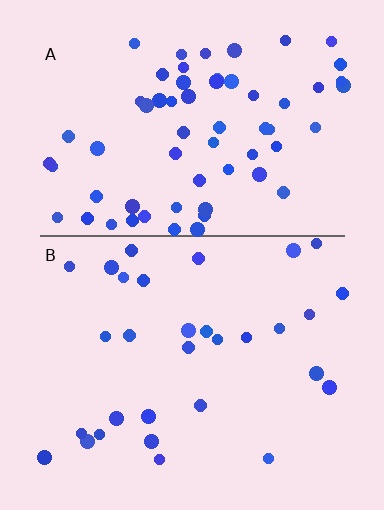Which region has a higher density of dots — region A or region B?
A (the top).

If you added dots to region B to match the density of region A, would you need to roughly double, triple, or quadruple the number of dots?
Approximately double.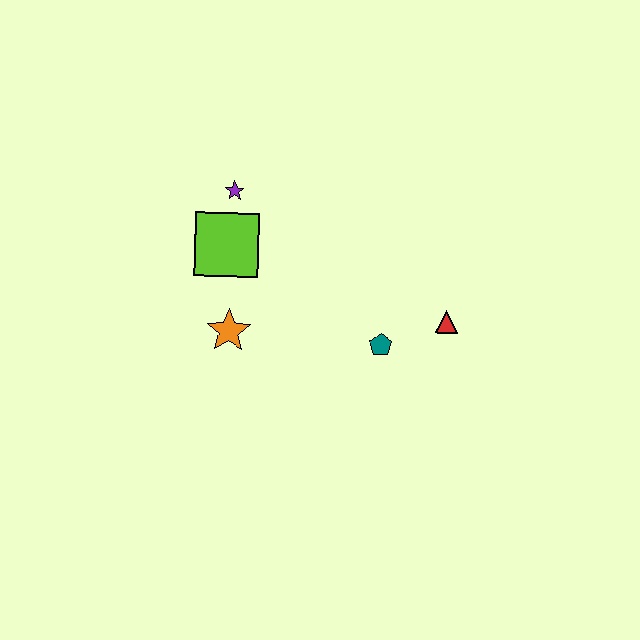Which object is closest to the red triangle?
The teal pentagon is closest to the red triangle.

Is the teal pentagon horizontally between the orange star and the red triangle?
Yes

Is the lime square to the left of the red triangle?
Yes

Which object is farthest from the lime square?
The red triangle is farthest from the lime square.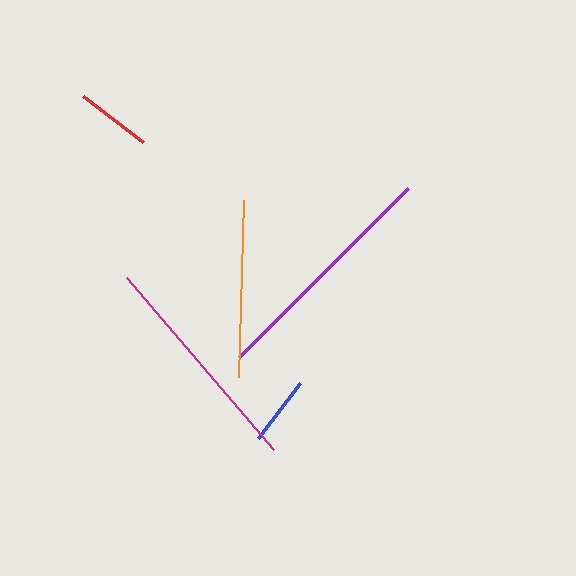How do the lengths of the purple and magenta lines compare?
The purple and magenta lines are approximately the same length.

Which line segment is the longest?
The purple line is the longest at approximately 239 pixels.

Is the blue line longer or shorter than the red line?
The red line is longer than the blue line.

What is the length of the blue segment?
The blue segment is approximately 69 pixels long.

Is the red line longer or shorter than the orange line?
The orange line is longer than the red line.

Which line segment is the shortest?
The blue line is the shortest at approximately 69 pixels.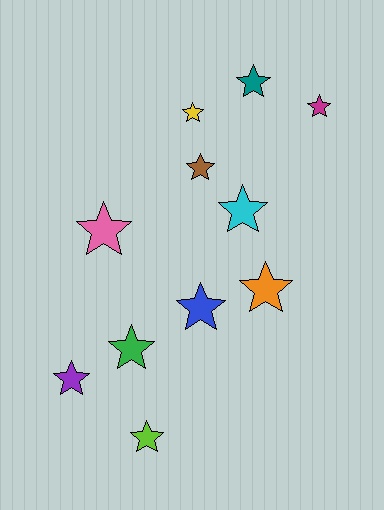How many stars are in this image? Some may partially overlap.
There are 11 stars.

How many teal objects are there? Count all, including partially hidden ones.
There is 1 teal object.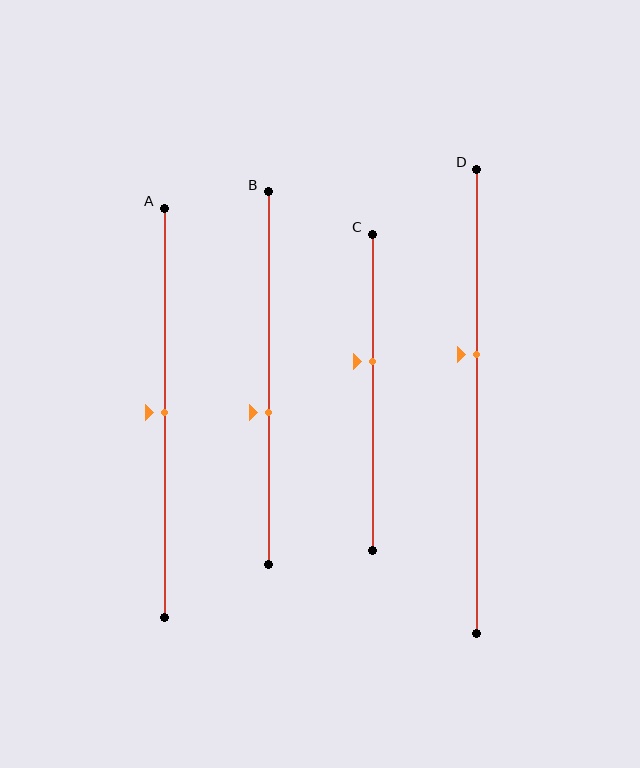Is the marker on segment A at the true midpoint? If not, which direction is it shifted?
Yes, the marker on segment A is at the true midpoint.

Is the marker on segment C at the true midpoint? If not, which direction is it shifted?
No, the marker on segment C is shifted upward by about 10% of the segment length.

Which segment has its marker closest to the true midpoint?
Segment A has its marker closest to the true midpoint.